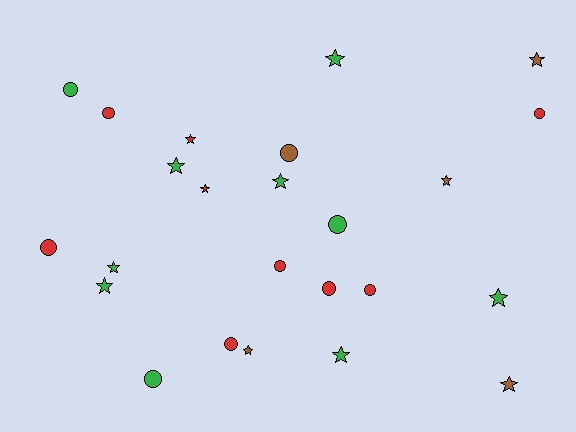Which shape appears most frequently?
Star, with 13 objects.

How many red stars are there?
There are 2 red stars.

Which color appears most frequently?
Green, with 10 objects.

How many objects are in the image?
There are 24 objects.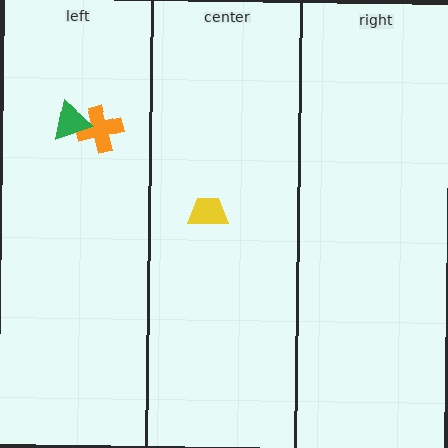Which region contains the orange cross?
The left region.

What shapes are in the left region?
The orange cross, the green triangle.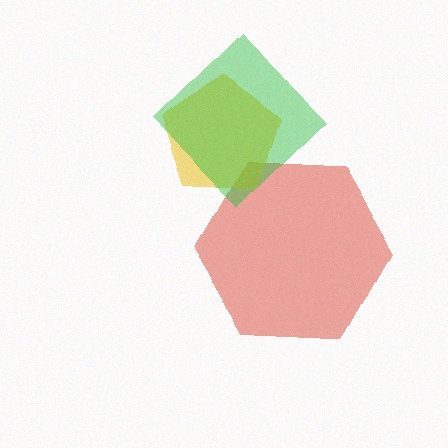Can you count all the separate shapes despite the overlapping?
Yes, there are 3 separate shapes.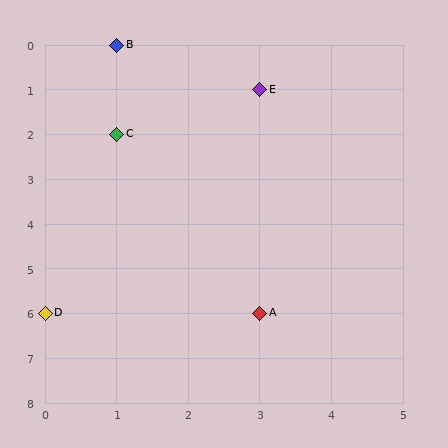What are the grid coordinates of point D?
Point D is at grid coordinates (0, 6).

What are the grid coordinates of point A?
Point A is at grid coordinates (3, 6).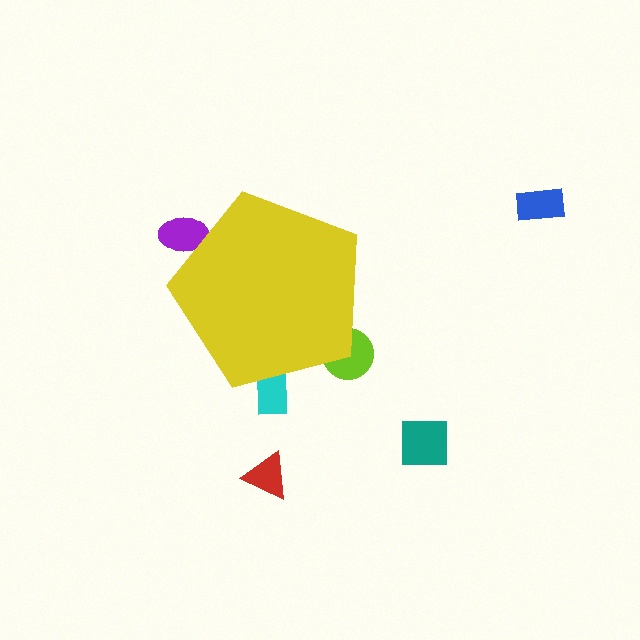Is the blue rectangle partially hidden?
No, the blue rectangle is fully visible.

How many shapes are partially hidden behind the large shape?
3 shapes are partially hidden.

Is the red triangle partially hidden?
No, the red triangle is fully visible.